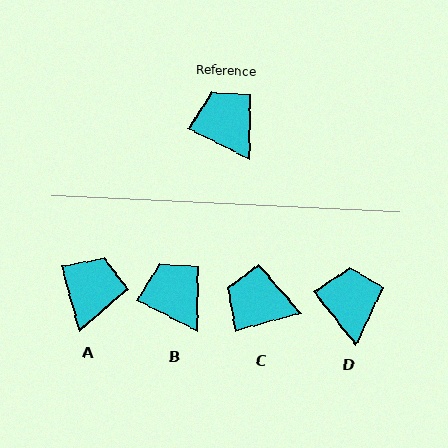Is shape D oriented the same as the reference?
No, it is off by about 25 degrees.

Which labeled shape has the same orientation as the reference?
B.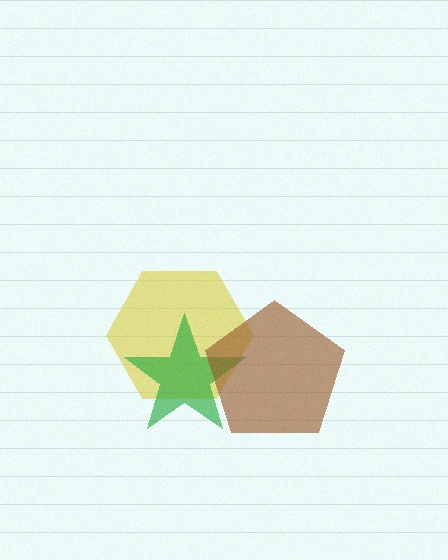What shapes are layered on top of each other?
The layered shapes are: a yellow hexagon, a green star, a brown pentagon.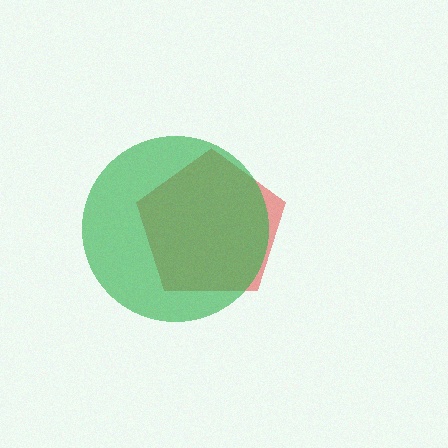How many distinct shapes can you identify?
There are 2 distinct shapes: a red pentagon, a green circle.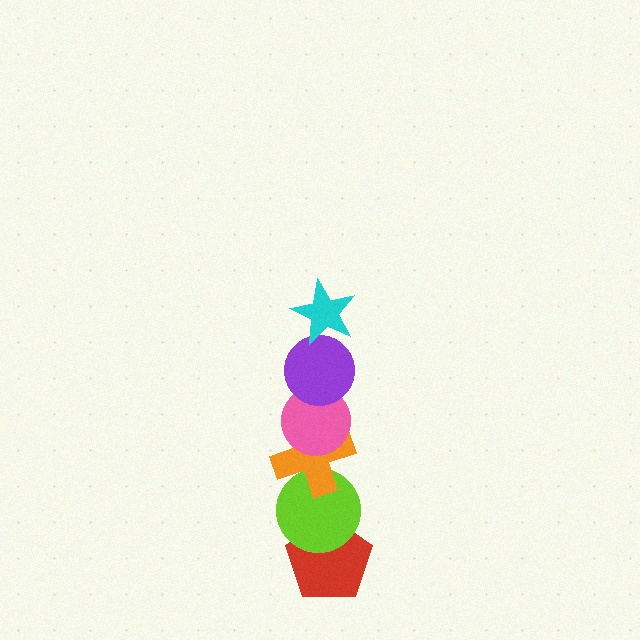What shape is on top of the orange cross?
The pink circle is on top of the orange cross.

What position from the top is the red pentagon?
The red pentagon is 6th from the top.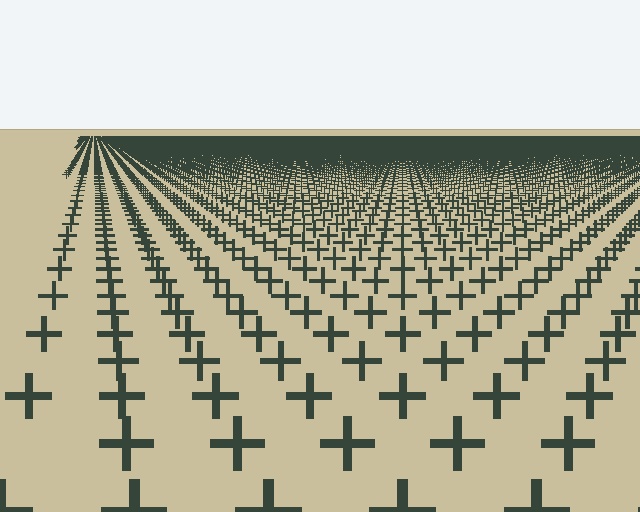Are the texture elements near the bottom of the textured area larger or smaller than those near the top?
Larger. Near the bottom, elements are closer to the viewer and appear at a bigger on-screen size.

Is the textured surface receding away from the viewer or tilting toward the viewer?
The surface is receding away from the viewer. Texture elements get smaller and denser toward the top.